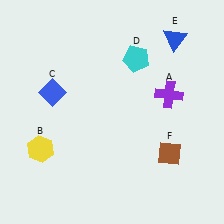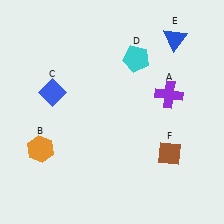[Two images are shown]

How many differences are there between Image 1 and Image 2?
There is 1 difference between the two images.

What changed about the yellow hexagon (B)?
In Image 1, B is yellow. In Image 2, it changed to orange.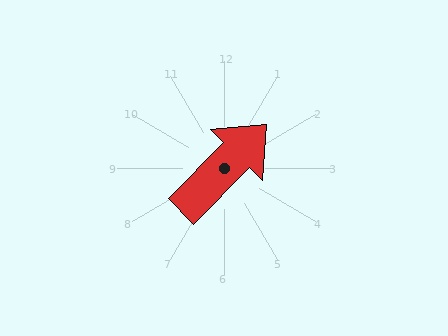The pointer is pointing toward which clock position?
Roughly 1 o'clock.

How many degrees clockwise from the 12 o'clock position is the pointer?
Approximately 45 degrees.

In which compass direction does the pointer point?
Northeast.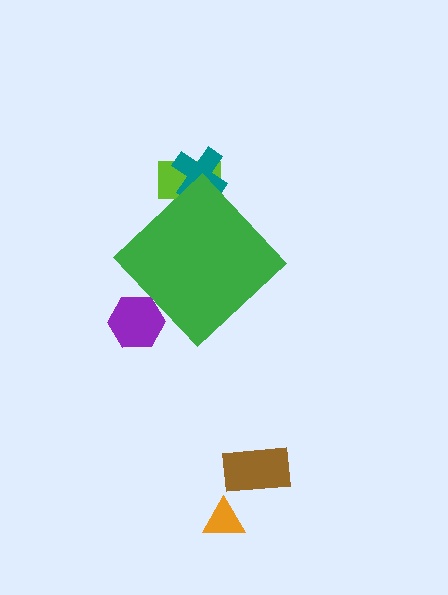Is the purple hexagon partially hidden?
Yes, the purple hexagon is partially hidden behind the green diamond.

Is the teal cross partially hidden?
Yes, the teal cross is partially hidden behind the green diamond.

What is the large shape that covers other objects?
A green diamond.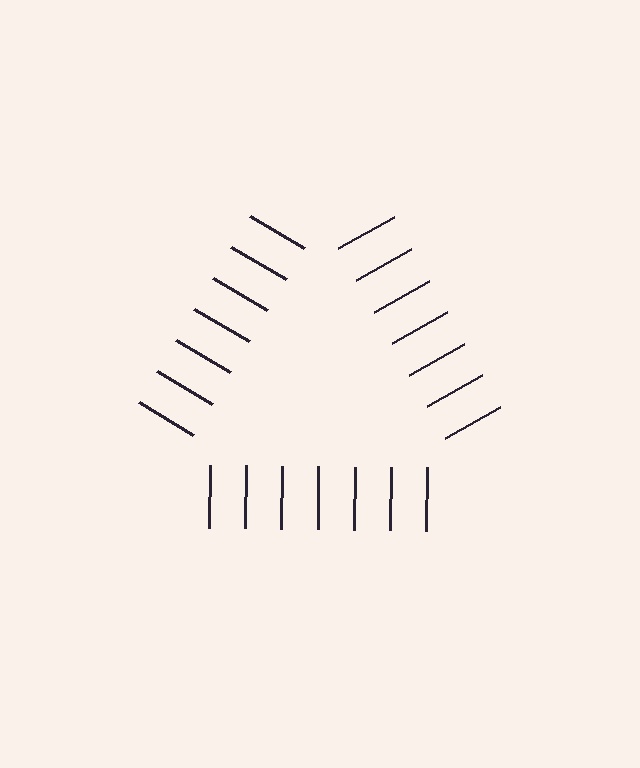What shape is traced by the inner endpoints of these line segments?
An illusory triangle — the line segments terminate on its edges but no continuous stroke is drawn.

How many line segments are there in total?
21 — 7 along each of the 3 edges.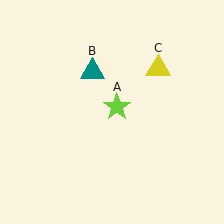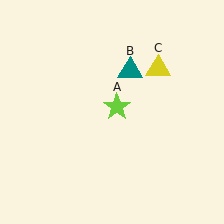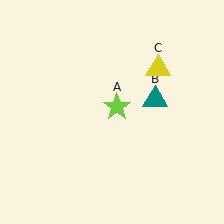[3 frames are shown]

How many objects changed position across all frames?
1 object changed position: teal triangle (object B).